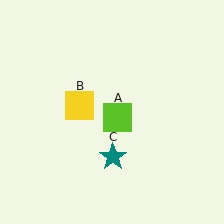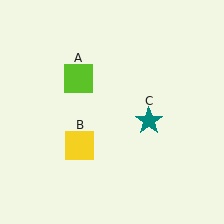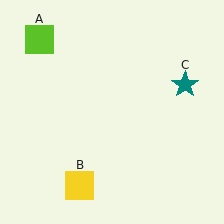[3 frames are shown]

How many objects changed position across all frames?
3 objects changed position: lime square (object A), yellow square (object B), teal star (object C).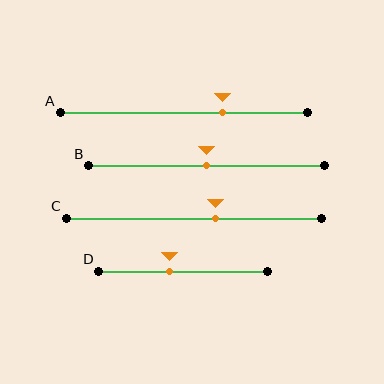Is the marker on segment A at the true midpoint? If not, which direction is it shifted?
No, the marker on segment A is shifted to the right by about 16% of the segment length.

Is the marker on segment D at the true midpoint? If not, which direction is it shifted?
No, the marker on segment D is shifted to the left by about 8% of the segment length.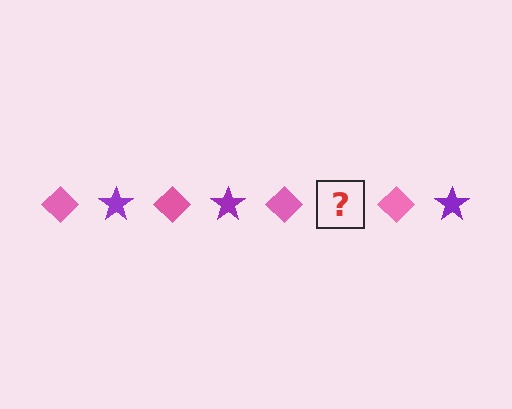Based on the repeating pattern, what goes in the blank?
The blank should be a purple star.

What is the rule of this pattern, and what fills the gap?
The rule is that the pattern alternates between pink diamond and purple star. The gap should be filled with a purple star.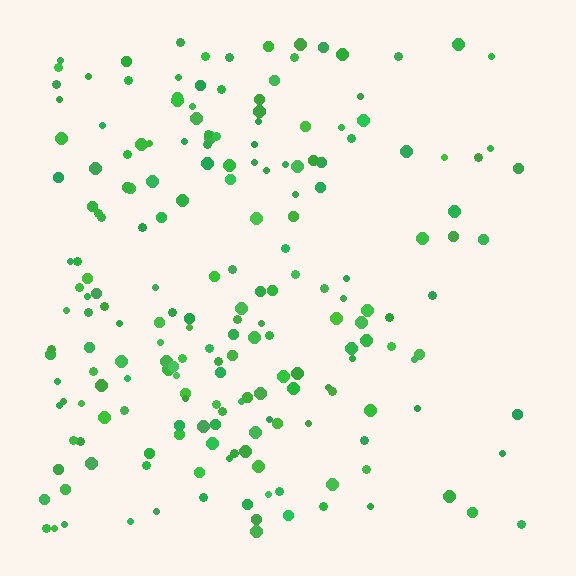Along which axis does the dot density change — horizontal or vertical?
Horizontal.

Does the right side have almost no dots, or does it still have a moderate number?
Still a moderate number, just noticeably fewer than the left.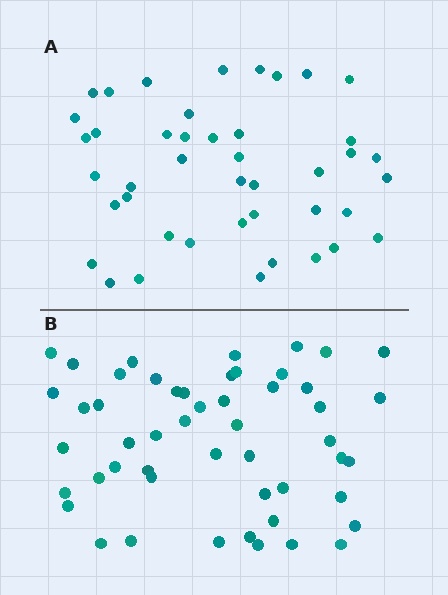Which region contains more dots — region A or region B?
Region B (the bottom region) has more dots.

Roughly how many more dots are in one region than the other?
Region B has roughly 8 or so more dots than region A.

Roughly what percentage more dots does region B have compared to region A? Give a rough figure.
About 20% more.